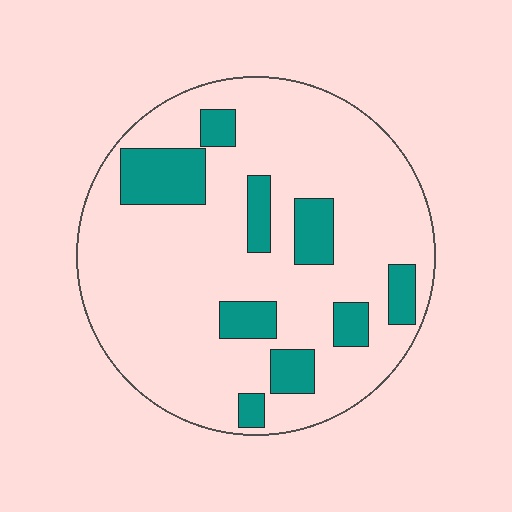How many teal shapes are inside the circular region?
9.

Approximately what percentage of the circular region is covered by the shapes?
Approximately 20%.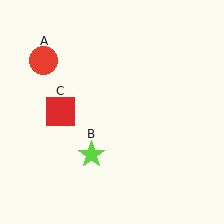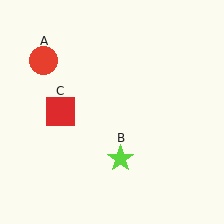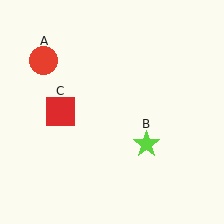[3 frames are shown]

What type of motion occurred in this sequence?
The lime star (object B) rotated counterclockwise around the center of the scene.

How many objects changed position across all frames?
1 object changed position: lime star (object B).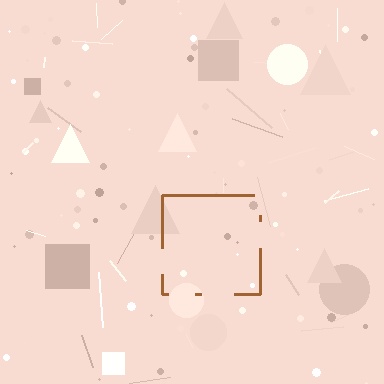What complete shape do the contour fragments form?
The contour fragments form a square.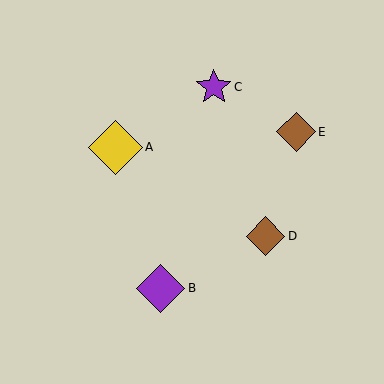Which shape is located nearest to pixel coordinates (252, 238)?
The brown diamond (labeled D) at (265, 236) is nearest to that location.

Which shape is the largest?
The yellow diamond (labeled A) is the largest.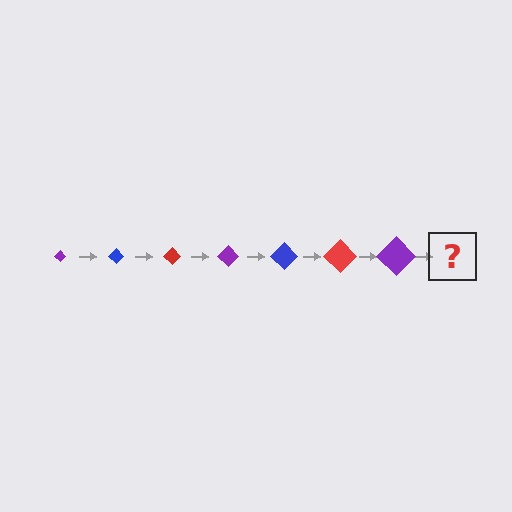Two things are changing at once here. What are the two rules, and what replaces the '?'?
The two rules are that the diamond grows larger each step and the color cycles through purple, blue, and red. The '?' should be a blue diamond, larger than the previous one.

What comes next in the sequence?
The next element should be a blue diamond, larger than the previous one.